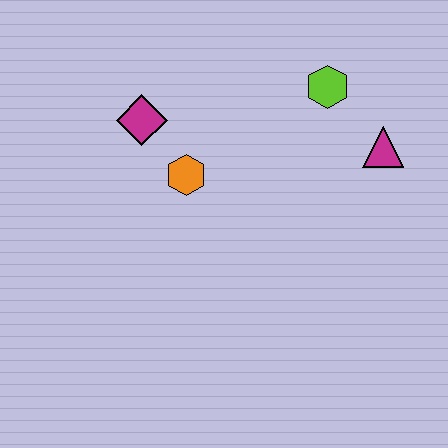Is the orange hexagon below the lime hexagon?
Yes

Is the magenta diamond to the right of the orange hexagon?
No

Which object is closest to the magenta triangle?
The lime hexagon is closest to the magenta triangle.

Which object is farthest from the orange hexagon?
The magenta triangle is farthest from the orange hexagon.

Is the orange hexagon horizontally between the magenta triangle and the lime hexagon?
No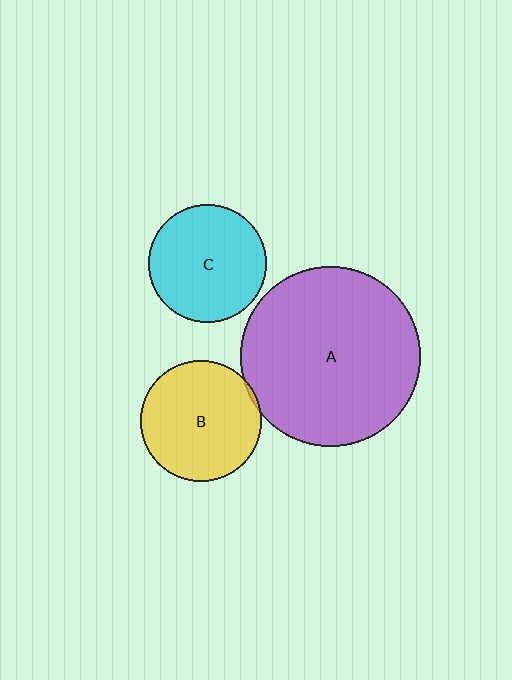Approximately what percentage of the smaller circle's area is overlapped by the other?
Approximately 5%.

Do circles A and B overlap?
Yes.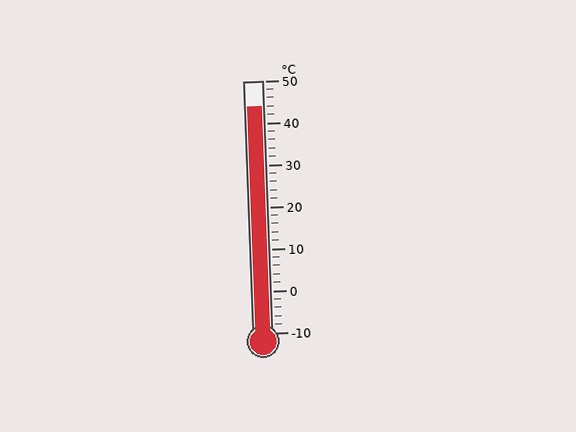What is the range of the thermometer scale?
The thermometer scale ranges from -10°C to 50°C.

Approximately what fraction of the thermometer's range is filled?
The thermometer is filled to approximately 90% of its range.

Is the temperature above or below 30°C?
The temperature is above 30°C.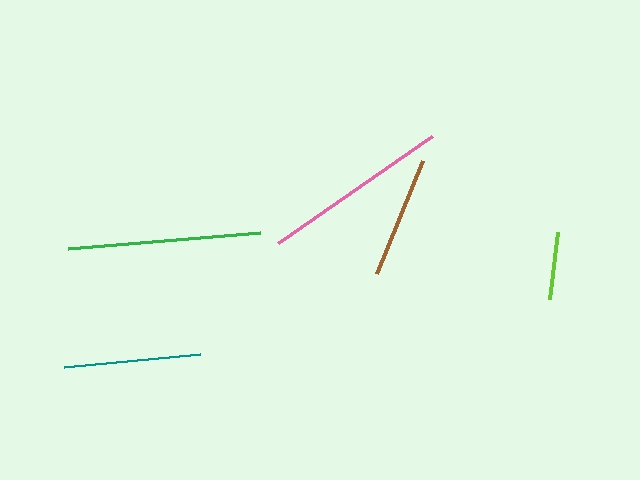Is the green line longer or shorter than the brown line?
The green line is longer than the brown line.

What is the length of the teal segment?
The teal segment is approximately 136 pixels long.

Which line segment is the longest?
The green line is the longest at approximately 192 pixels.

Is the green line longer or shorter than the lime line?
The green line is longer than the lime line.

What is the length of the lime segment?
The lime segment is approximately 68 pixels long.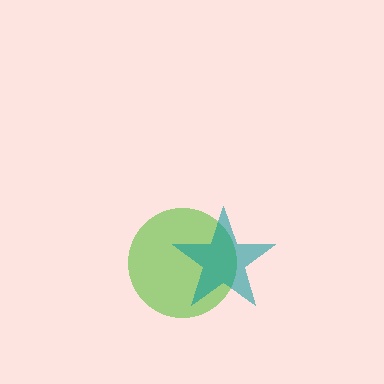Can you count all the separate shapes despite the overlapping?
Yes, there are 2 separate shapes.